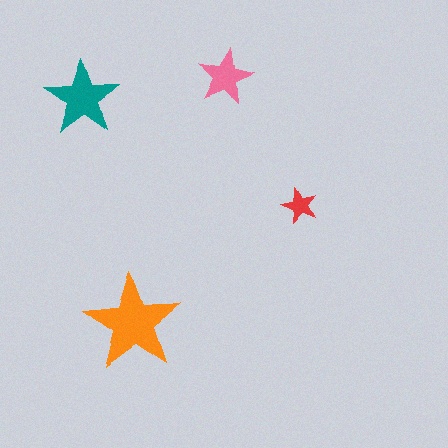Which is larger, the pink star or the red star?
The pink one.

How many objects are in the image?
There are 4 objects in the image.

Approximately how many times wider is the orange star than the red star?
About 2.5 times wider.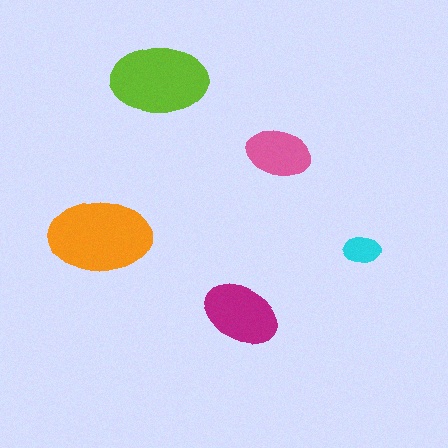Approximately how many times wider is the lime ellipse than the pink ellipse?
About 1.5 times wider.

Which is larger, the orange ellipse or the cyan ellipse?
The orange one.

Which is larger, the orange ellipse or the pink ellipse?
The orange one.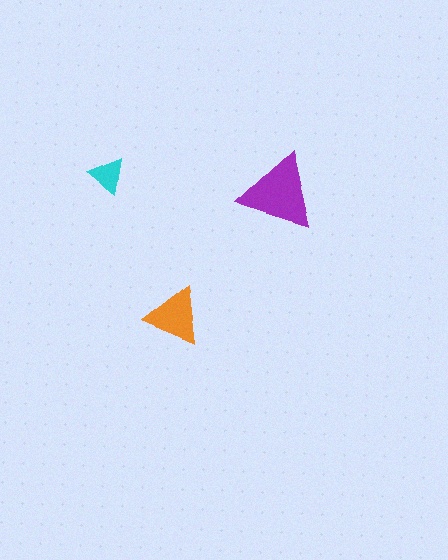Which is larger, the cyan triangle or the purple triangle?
The purple one.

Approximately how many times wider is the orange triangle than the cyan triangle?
About 1.5 times wider.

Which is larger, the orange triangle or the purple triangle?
The purple one.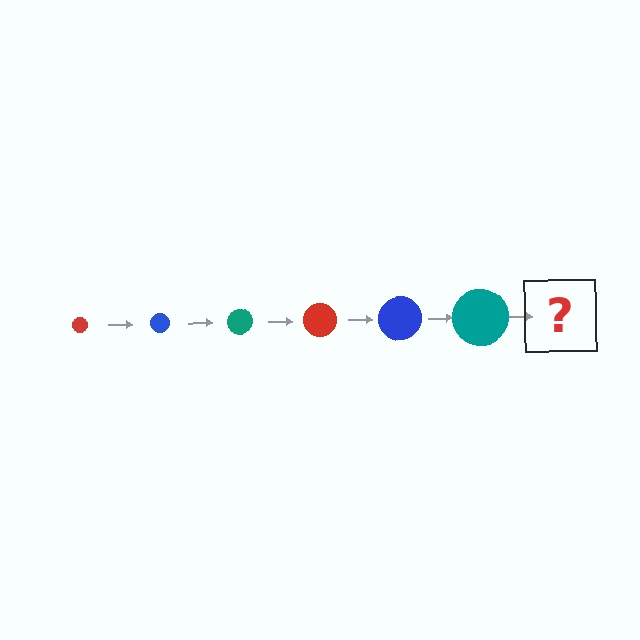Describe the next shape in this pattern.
It should be a red circle, larger than the previous one.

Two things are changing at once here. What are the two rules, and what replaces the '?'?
The two rules are that the circle grows larger each step and the color cycles through red, blue, and teal. The '?' should be a red circle, larger than the previous one.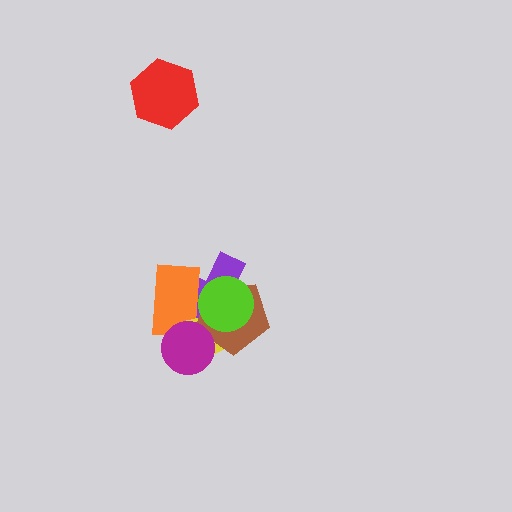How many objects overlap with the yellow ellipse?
5 objects overlap with the yellow ellipse.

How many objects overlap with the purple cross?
5 objects overlap with the purple cross.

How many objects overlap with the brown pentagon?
5 objects overlap with the brown pentagon.